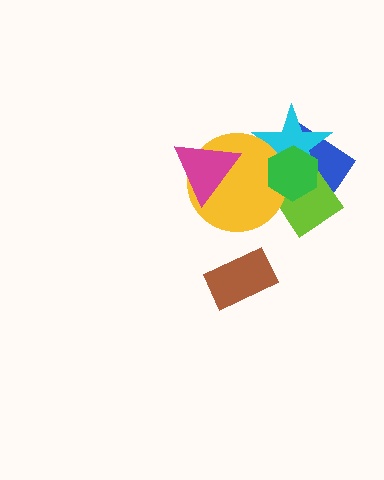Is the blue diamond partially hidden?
Yes, it is partially covered by another shape.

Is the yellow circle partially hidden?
Yes, it is partially covered by another shape.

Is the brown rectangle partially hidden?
No, no other shape covers it.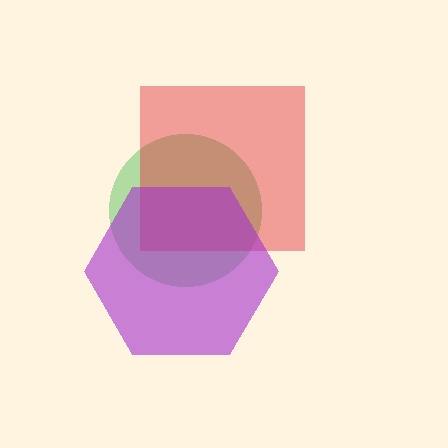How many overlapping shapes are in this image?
There are 3 overlapping shapes in the image.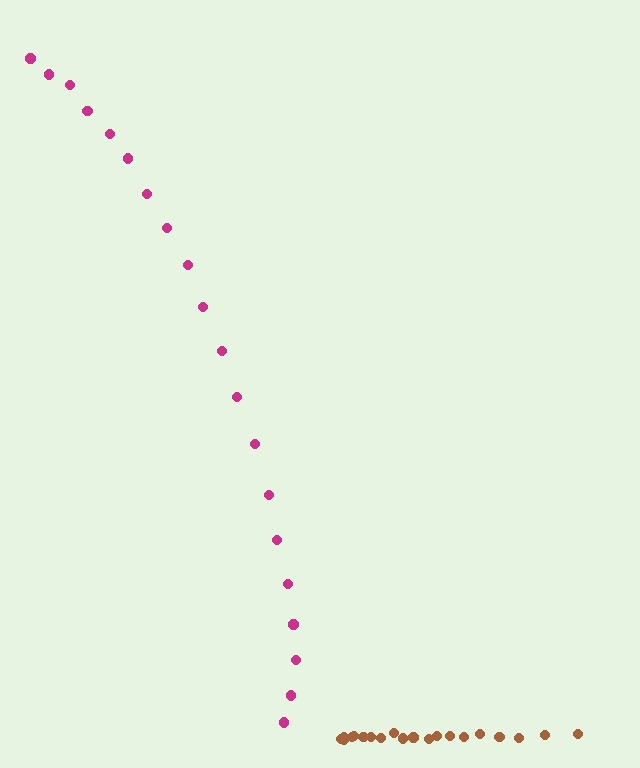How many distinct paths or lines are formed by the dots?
There are 2 distinct paths.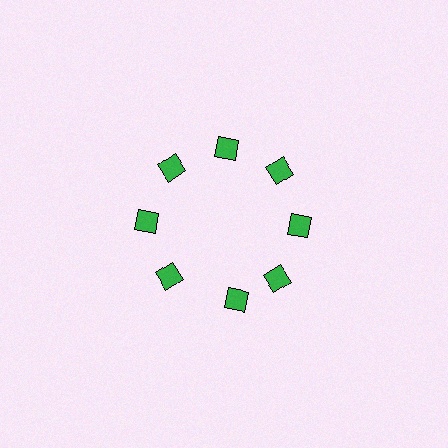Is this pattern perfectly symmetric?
No. The 8 green diamonds are arranged in a ring, but one element near the 6 o'clock position is rotated out of alignment along the ring, breaking the 8-fold rotational symmetry.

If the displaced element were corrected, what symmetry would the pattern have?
It would have 8-fold rotational symmetry — the pattern would map onto itself every 45 degrees.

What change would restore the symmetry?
The symmetry would be restored by rotating it back into even spacing with its neighbors so that all 8 diamonds sit at equal angles and equal distance from the center.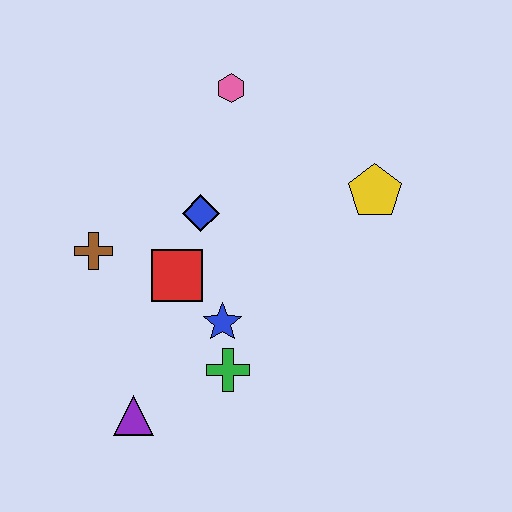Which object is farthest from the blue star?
The pink hexagon is farthest from the blue star.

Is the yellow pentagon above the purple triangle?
Yes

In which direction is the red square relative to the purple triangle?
The red square is above the purple triangle.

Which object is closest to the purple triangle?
The green cross is closest to the purple triangle.